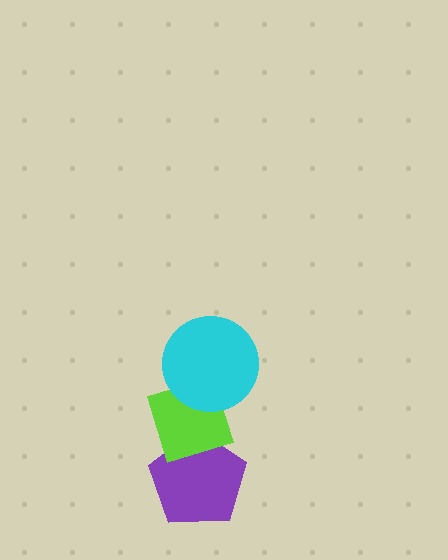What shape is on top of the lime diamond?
The cyan circle is on top of the lime diamond.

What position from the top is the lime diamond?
The lime diamond is 2nd from the top.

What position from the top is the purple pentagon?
The purple pentagon is 3rd from the top.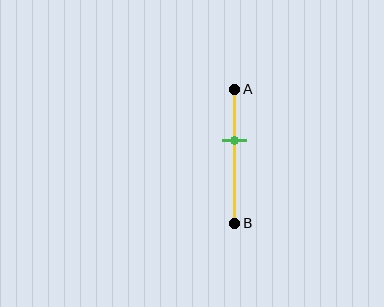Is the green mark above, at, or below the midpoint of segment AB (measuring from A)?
The green mark is above the midpoint of segment AB.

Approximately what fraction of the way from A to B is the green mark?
The green mark is approximately 40% of the way from A to B.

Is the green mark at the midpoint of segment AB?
No, the mark is at about 40% from A, not at the 50% midpoint.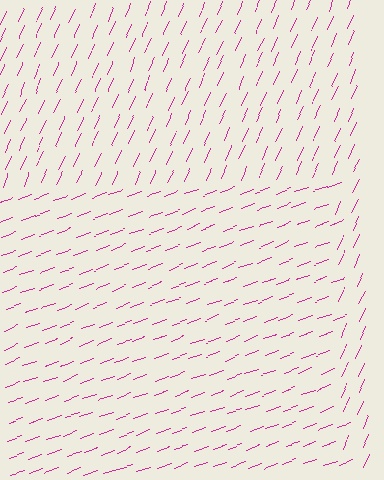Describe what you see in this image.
The image is filled with small magenta line segments. A rectangle region in the image has lines oriented differently from the surrounding lines, creating a visible texture boundary.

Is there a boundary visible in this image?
Yes, there is a texture boundary formed by a change in line orientation.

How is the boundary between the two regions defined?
The boundary is defined purely by a change in line orientation (approximately 45 degrees difference). All lines are the same color and thickness.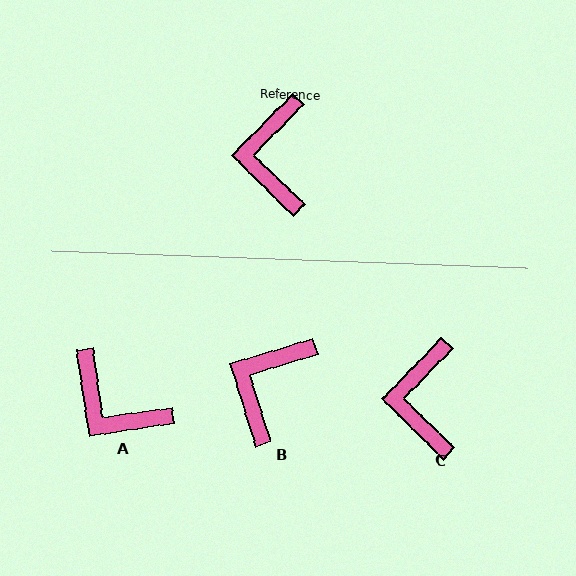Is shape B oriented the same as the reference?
No, it is off by about 29 degrees.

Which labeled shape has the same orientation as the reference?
C.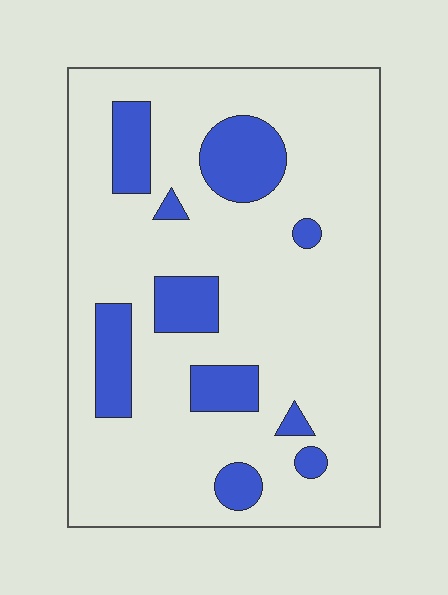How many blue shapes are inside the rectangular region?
10.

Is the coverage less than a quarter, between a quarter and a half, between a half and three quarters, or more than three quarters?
Less than a quarter.